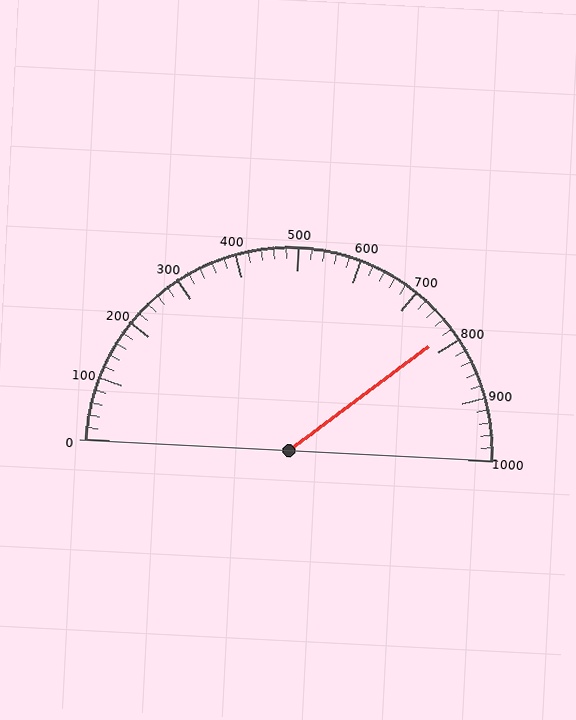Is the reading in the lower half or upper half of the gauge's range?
The reading is in the upper half of the range (0 to 1000).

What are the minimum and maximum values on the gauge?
The gauge ranges from 0 to 1000.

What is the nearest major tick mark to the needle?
The nearest major tick mark is 800.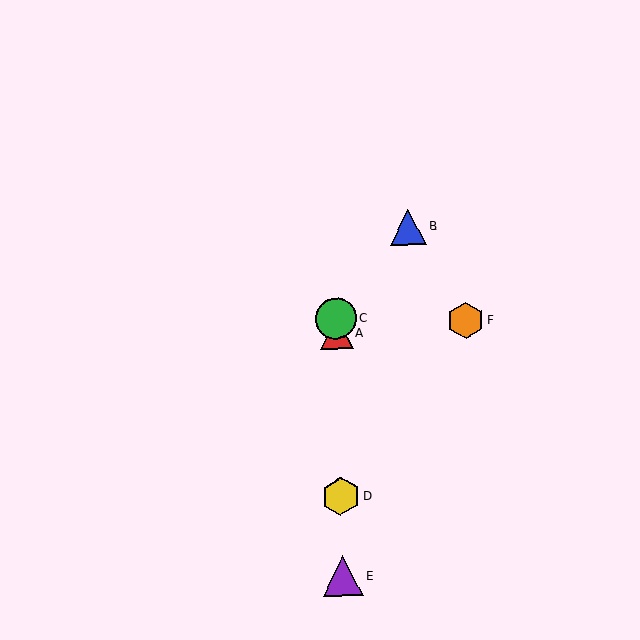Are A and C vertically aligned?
Yes, both are at x≈336.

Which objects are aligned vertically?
Objects A, C, D, E are aligned vertically.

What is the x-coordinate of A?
Object A is at x≈336.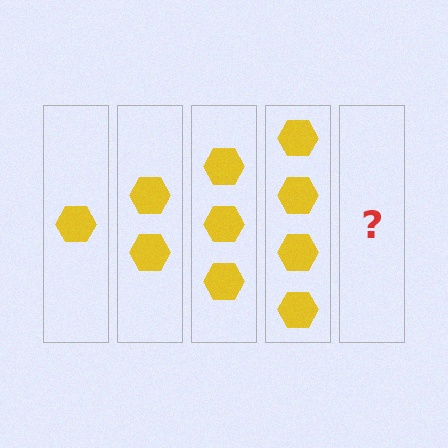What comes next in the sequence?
The next element should be 5 hexagons.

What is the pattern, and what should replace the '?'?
The pattern is that each step adds one more hexagon. The '?' should be 5 hexagons.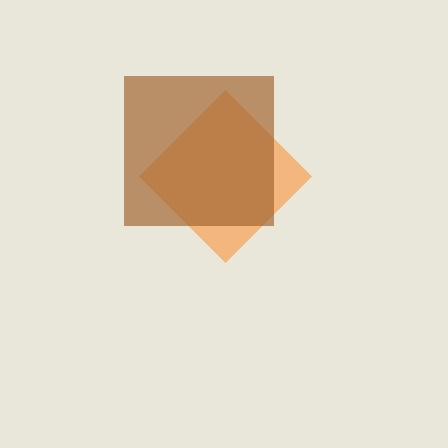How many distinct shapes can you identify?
There are 2 distinct shapes: an orange diamond, a brown square.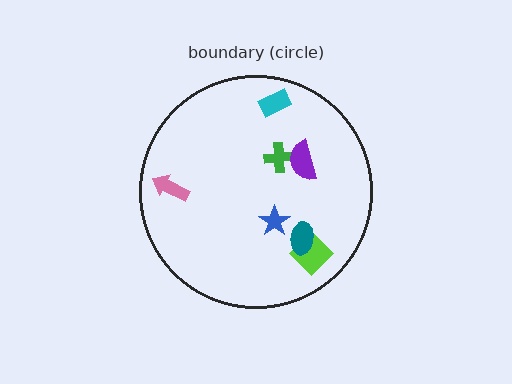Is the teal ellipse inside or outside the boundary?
Inside.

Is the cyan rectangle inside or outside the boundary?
Inside.